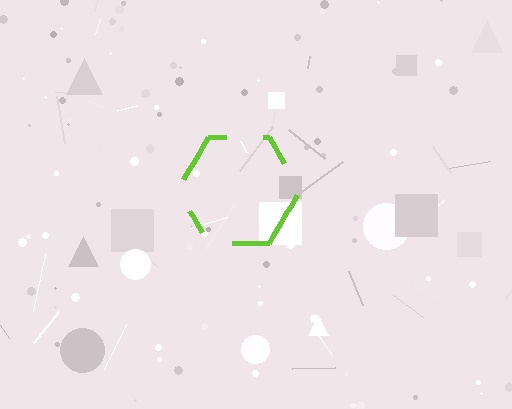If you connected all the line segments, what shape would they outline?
They would outline a hexagon.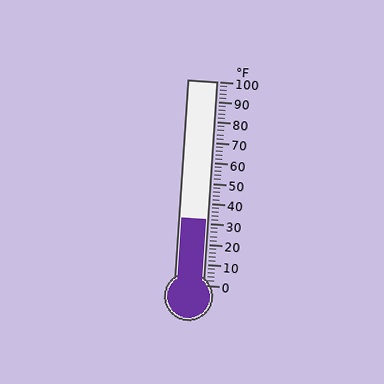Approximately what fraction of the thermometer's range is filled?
The thermometer is filled to approximately 30% of its range.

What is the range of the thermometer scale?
The thermometer scale ranges from 0°F to 100°F.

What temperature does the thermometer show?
The thermometer shows approximately 32°F.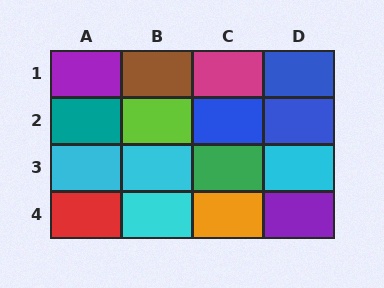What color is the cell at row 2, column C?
Blue.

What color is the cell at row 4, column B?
Cyan.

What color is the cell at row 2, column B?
Lime.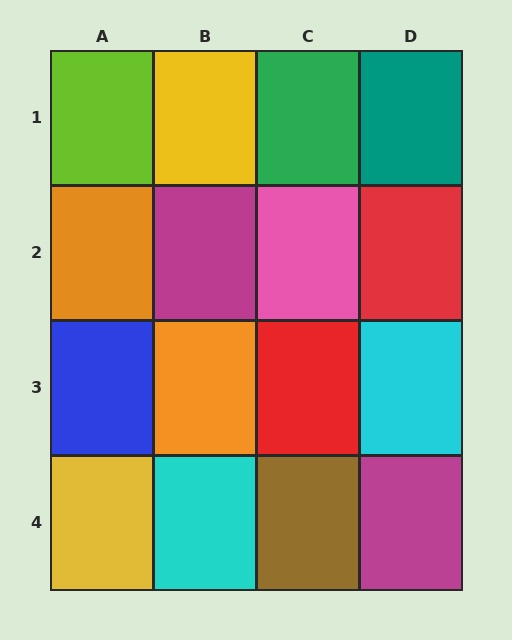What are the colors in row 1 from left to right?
Lime, yellow, green, teal.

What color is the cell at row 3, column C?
Red.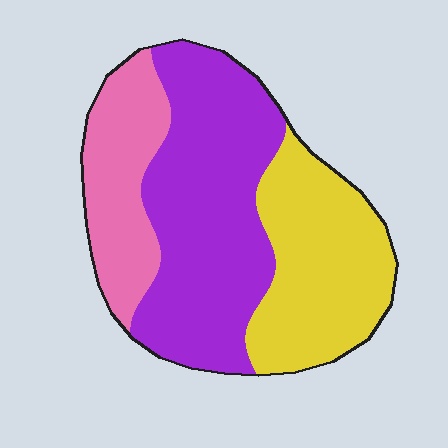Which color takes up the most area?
Purple, at roughly 45%.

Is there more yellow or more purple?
Purple.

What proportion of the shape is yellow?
Yellow covers about 30% of the shape.